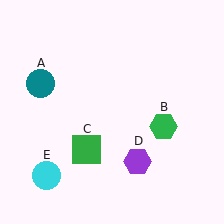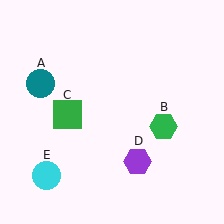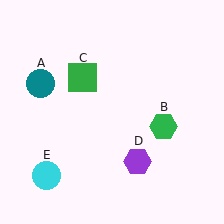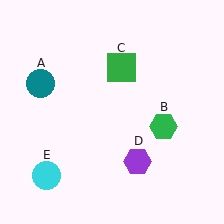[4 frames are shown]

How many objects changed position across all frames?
1 object changed position: green square (object C).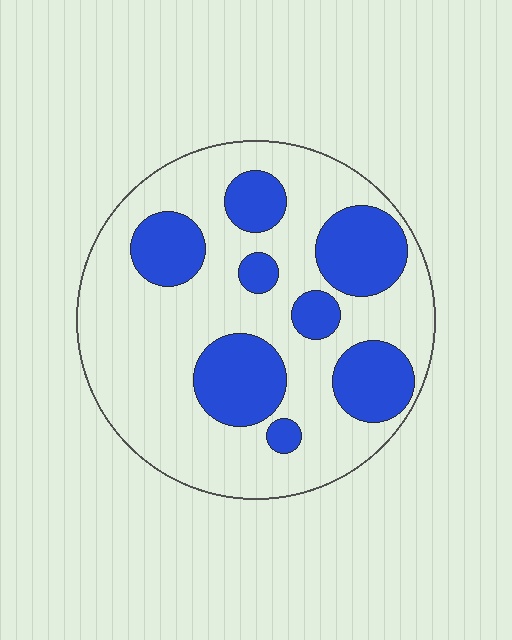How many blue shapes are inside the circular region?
8.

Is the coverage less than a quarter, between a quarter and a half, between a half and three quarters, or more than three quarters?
Between a quarter and a half.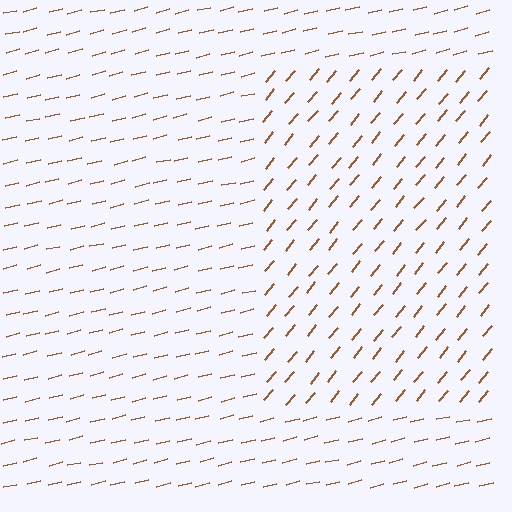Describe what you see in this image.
The image is filled with small brown line segments. A rectangle region in the image has lines oriented differently from the surrounding lines, creating a visible texture boundary.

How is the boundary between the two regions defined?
The boundary is defined purely by a change in line orientation (approximately 37 degrees difference). All lines are the same color and thickness.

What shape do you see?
I see a rectangle.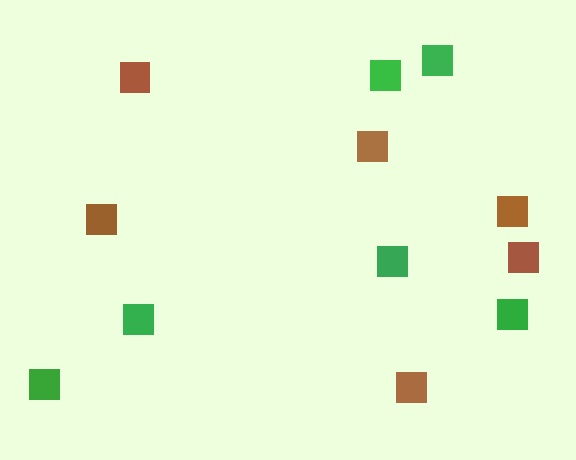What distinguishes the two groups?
There are 2 groups: one group of green squares (6) and one group of brown squares (6).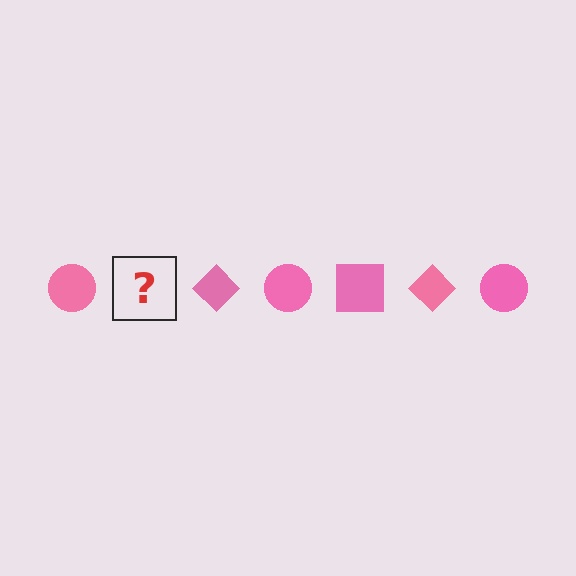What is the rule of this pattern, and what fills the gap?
The rule is that the pattern cycles through circle, square, diamond shapes in pink. The gap should be filled with a pink square.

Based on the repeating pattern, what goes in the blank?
The blank should be a pink square.